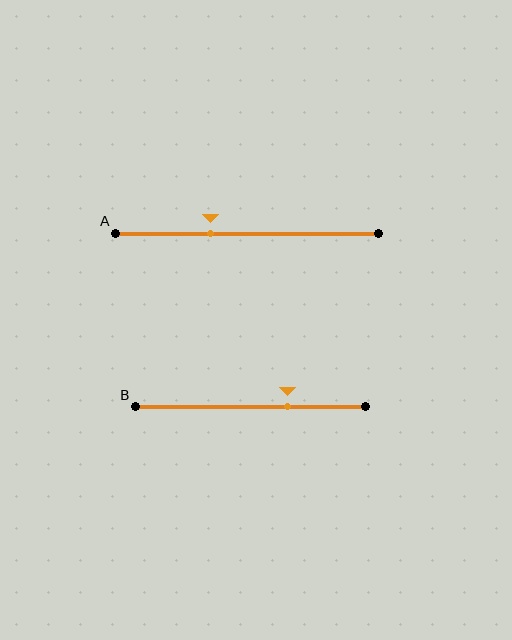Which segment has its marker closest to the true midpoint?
Segment A has its marker closest to the true midpoint.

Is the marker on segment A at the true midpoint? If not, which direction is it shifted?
No, the marker on segment A is shifted to the left by about 14% of the segment length.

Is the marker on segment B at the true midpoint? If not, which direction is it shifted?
No, the marker on segment B is shifted to the right by about 16% of the segment length.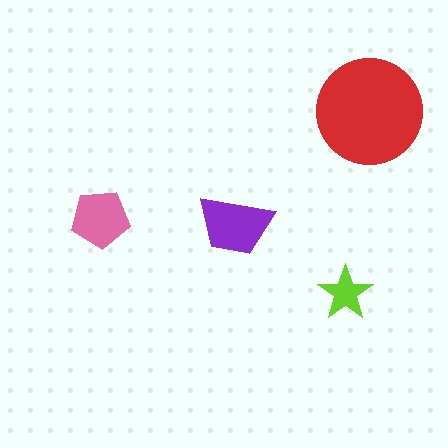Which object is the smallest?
The lime star.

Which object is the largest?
The red circle.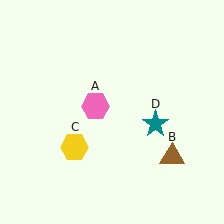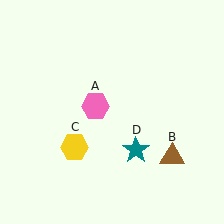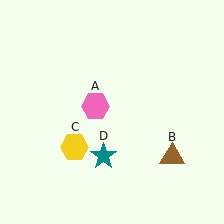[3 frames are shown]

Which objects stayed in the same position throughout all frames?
Pink hexagon (object A) and brown triangle (object B) and yellow hexagon (object C) remained stationary.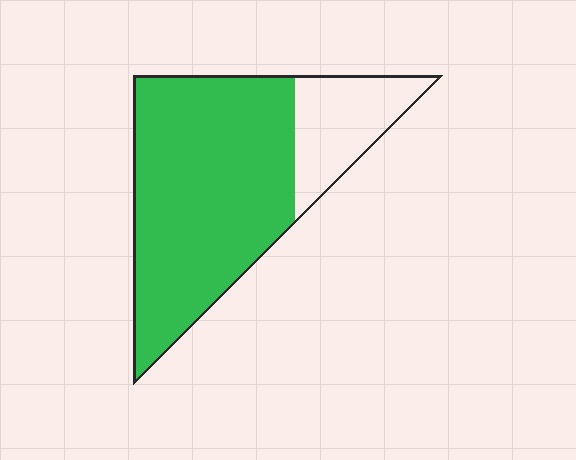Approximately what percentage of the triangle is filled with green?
Approximately 75%.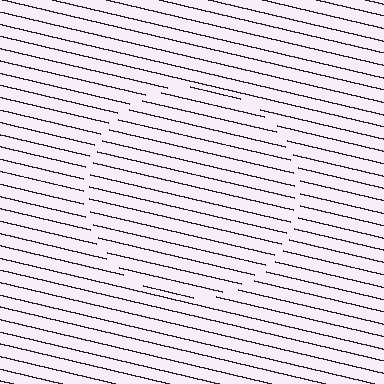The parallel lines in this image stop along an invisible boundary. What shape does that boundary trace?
An illusory circle. The interior of the shape contains the same grating, shifted by half a period — the contour is defined by the phase discontinuity where line-ends from the inner and outer gratings abut.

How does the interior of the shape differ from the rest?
The interior of the shape contains the same grating, shifted by half a period — the contour is defined by the phase discontinuity where line-ends from the inner and outer gratings abut.